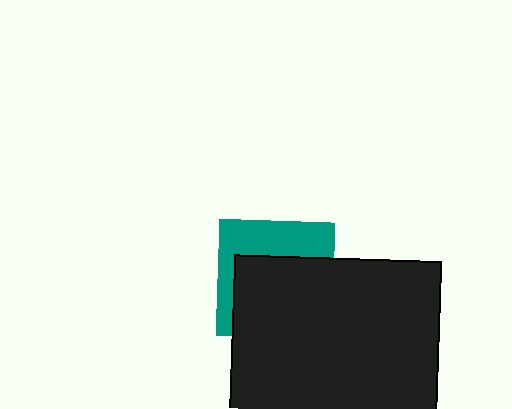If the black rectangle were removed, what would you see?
You would see the complete teal square.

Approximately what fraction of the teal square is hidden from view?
Roughly 60% of the teal square is hidden behind the black rectangle.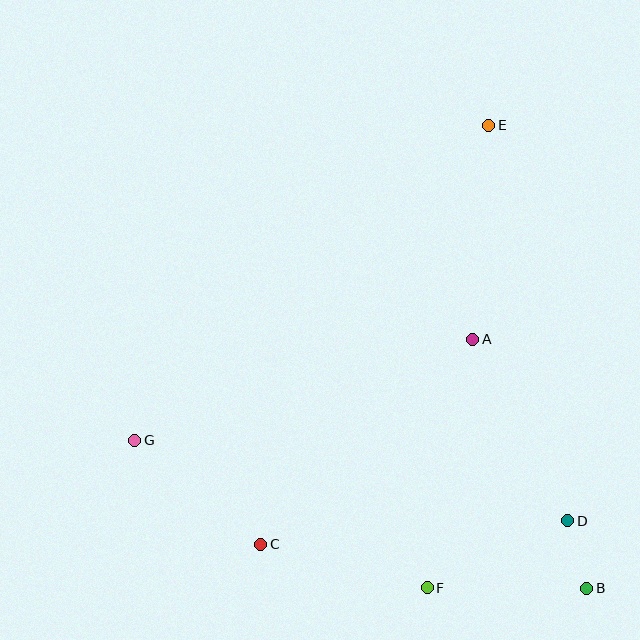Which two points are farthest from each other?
Points C and E are farthest from each other.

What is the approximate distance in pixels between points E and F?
The distance between E and F is approximately 467 pixels.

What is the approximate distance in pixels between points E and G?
The distance between E and G is approximately 474 pixels.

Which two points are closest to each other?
Points B and D are closest to each other.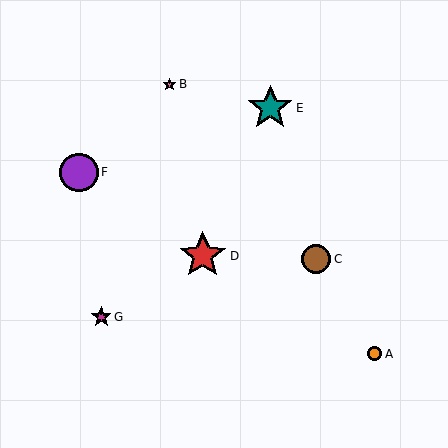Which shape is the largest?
The red star (labeled D) is the largest.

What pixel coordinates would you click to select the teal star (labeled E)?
Click at (270, 108) to select the teal star E.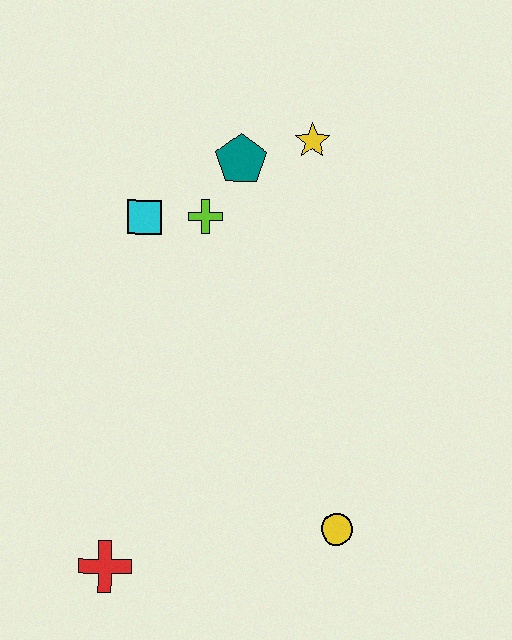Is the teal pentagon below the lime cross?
No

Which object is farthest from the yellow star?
The red cross is farthest from the yellow star.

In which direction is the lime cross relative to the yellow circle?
The lime cross is above the yellow circle.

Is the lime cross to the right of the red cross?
Yes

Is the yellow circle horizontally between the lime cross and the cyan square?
No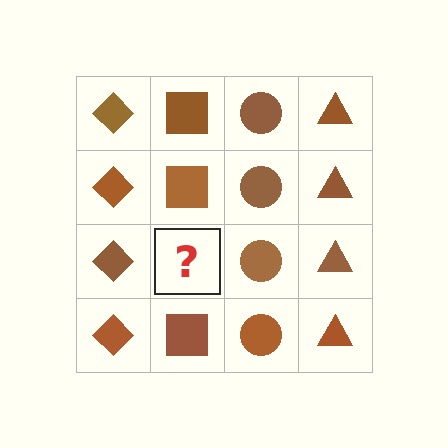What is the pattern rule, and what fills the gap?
The rule is that each column has a consistent shape. The gap should be filled with a brown square.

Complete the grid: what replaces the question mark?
The question mark should be replaced with a brown square.